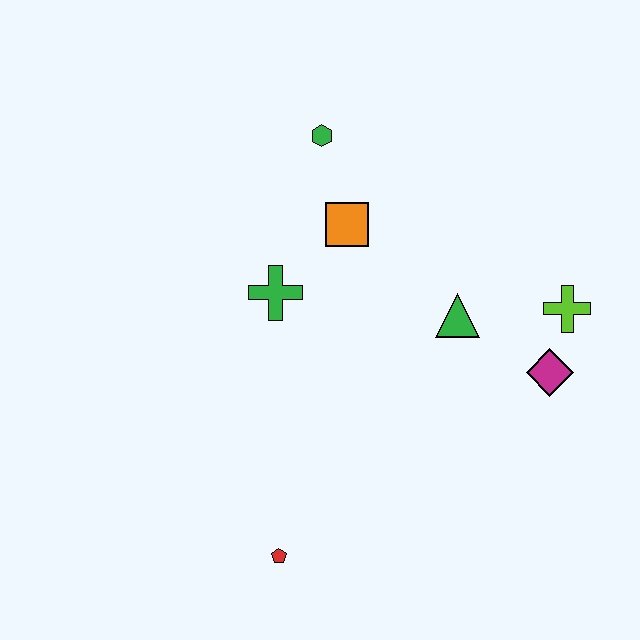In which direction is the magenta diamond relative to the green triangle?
The magenta diamond is to the right of the green triangle.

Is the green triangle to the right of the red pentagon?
Yes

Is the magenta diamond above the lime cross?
No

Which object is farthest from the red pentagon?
The green hexagon is farthest from the red pentagon.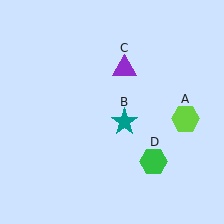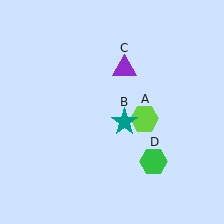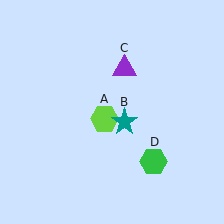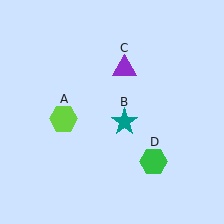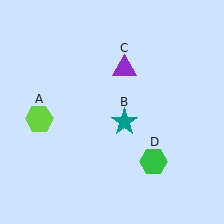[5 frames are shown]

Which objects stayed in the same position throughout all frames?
Teal star (object B) and purple triangle (object C) and green hexagon (object D) remained stationary.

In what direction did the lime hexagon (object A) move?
The lime hexagon (object A) moved left.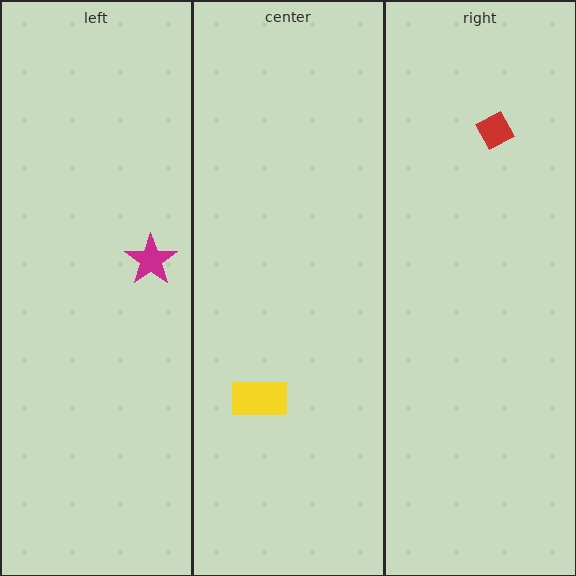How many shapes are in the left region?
1.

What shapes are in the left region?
The magenta star.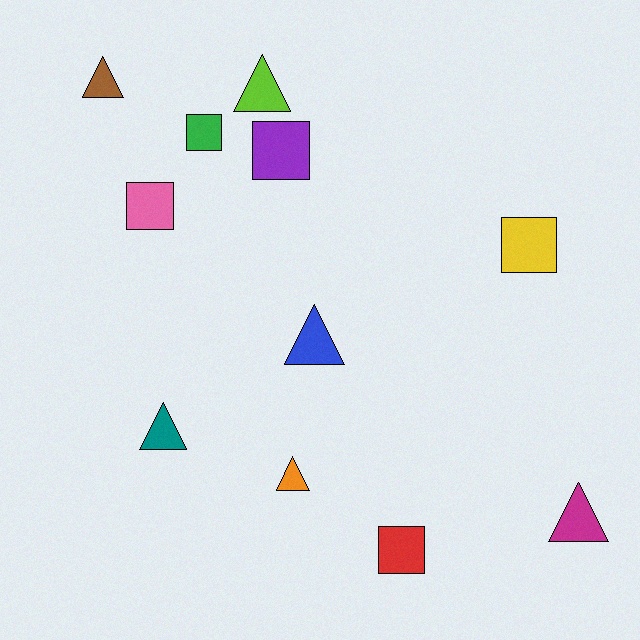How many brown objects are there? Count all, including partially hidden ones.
There is 1 brown object.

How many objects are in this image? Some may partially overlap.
There are 11 objects.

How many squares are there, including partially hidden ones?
There are 5 squares.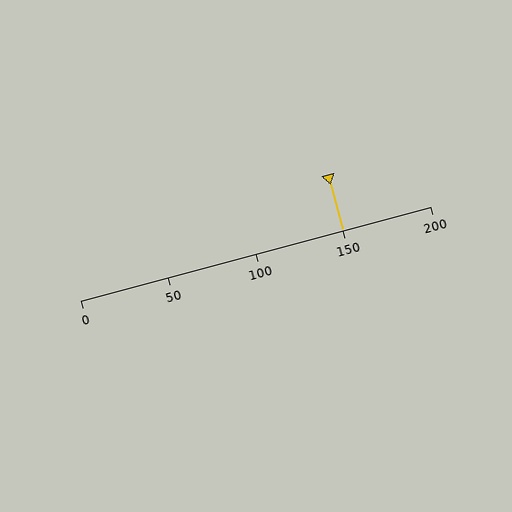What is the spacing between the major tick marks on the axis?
The major ticks are spaced 50 apart.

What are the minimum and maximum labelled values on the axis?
The axis runs from 0 to 200.